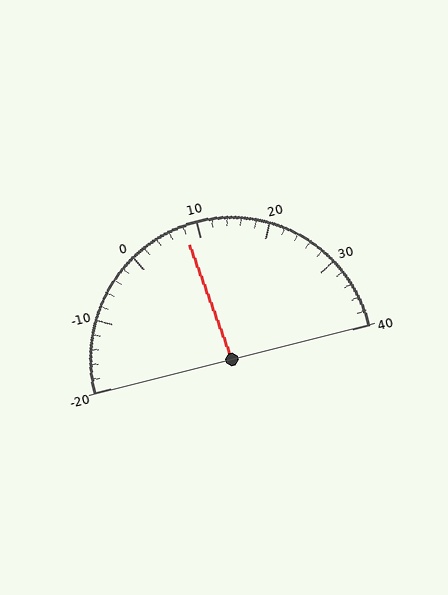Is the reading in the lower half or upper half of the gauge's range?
The reading is in the lower half of the range (-20 to 40).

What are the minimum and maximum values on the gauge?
The gauge ranges from -20 to 40.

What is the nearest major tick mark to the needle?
The nearest major tick mark is 10.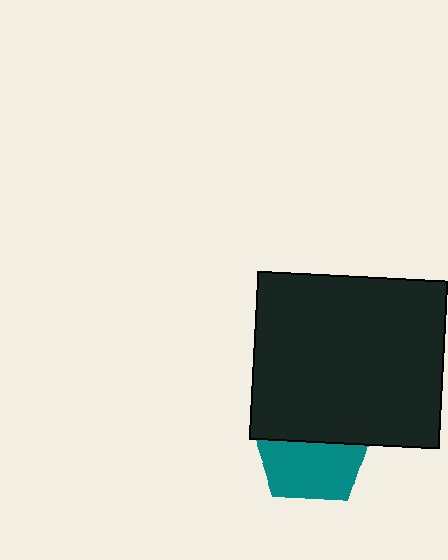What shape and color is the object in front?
The object in front is a black rectangle.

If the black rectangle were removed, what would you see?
You would see the complete teal pentagon.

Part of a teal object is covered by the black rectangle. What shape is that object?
It is a pentagon.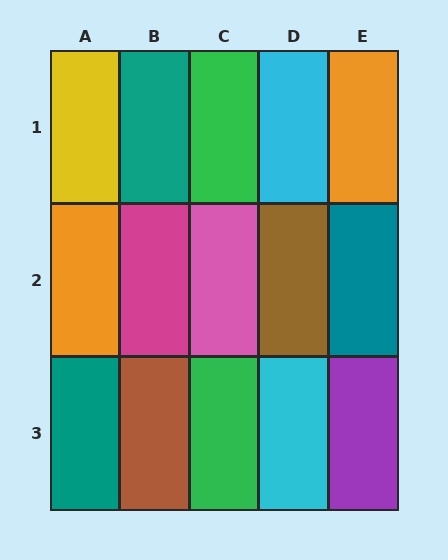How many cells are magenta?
1 cell is magenta.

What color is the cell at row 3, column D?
Cyan.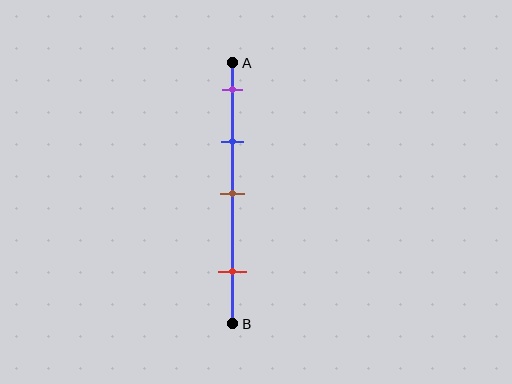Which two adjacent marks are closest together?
The purple and blue marks are the closest adjacent pair.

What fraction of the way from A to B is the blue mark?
The blue mark is approximately 30% (0.3) of the way from A to B.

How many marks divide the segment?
There are 4 marks dividing the segment.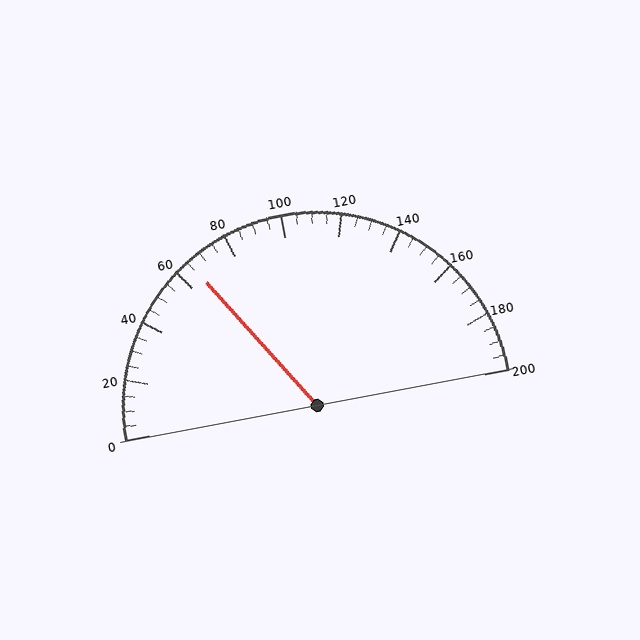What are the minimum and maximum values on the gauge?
The gauge ranges from 0 to 200.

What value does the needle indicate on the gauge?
The needle indicates approximately 65.